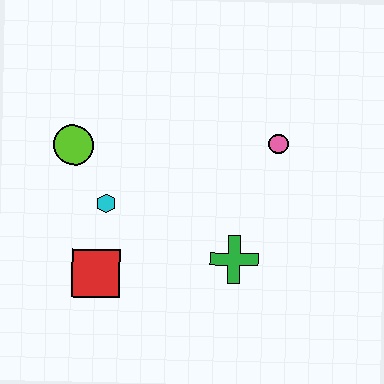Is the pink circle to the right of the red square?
Yes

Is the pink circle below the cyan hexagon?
No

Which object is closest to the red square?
The cyan hexagon is closest to the red square.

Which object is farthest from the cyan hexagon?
The pink circle is farthest from the cyan hexagon.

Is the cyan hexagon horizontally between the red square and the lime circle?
No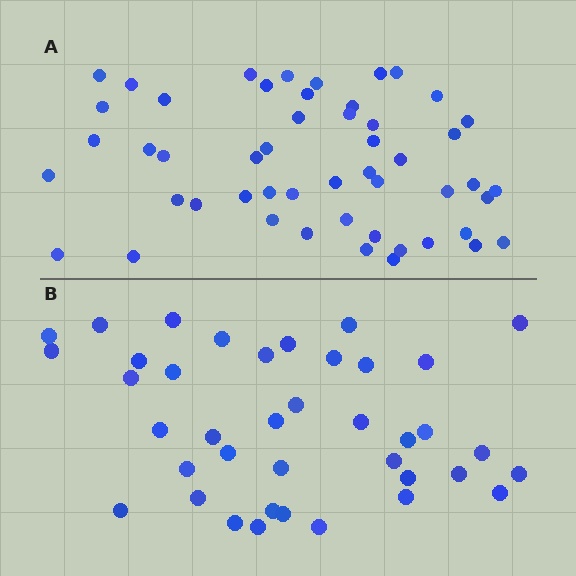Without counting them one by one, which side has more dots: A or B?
Region A (the top region) has more dots.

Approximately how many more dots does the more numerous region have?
Region A has roughly 12 or so more dots than region B.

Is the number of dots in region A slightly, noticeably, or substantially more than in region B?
Region A has noticeably more, but not dramatically so. The ratio is roughly 1.3 to 1.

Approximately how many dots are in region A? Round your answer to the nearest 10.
About 50 dots. (The exact count is 51, which rounds to 50.)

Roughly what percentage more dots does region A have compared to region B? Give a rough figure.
About 30% more.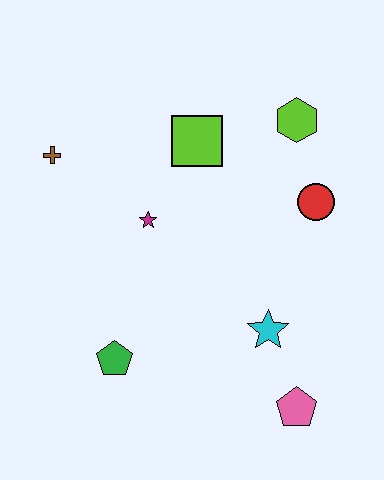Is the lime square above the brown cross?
Yes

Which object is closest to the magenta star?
The lime square is closest to the magenta star.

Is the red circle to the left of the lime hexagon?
No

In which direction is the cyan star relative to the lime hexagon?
The cyan star is below the lime hexagon.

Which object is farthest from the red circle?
The brown cross is farthest from the red circle.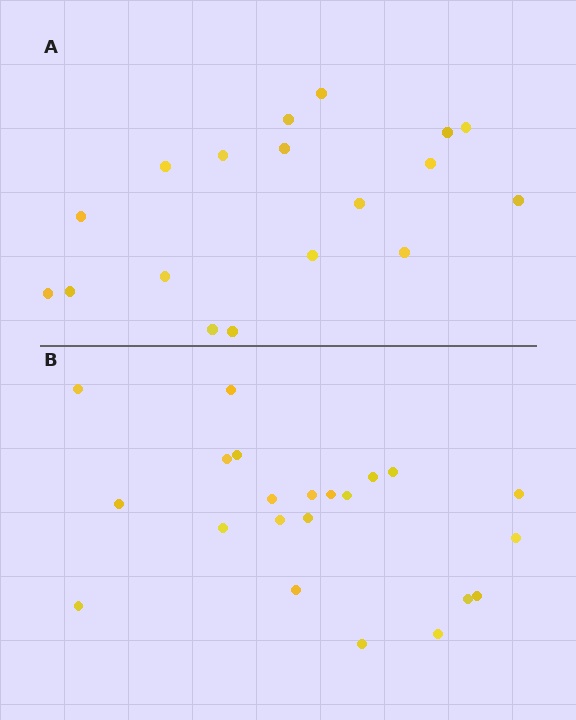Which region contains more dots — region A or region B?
Region B (the bottom region) has more dots.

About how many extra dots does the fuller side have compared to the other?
Region B has about 4 more dots than region A.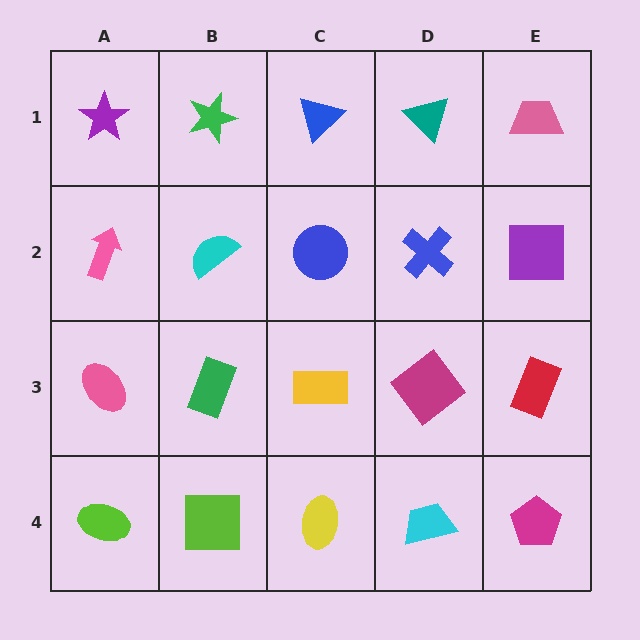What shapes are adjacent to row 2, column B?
A green star (row 1, column B), a green rectangle (row 3, column B), a pink arrow (row 2, column A), a blue circle (row 2, column C).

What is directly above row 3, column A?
A pink arrow.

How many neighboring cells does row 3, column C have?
4.